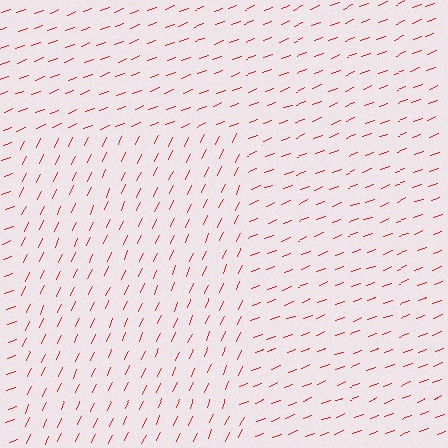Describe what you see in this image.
The image is filled with small red line segments. A rectangle region in the image has lines oriented differently from the surrounding lines, creating a visible texture boundary.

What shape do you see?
I see a rectangle.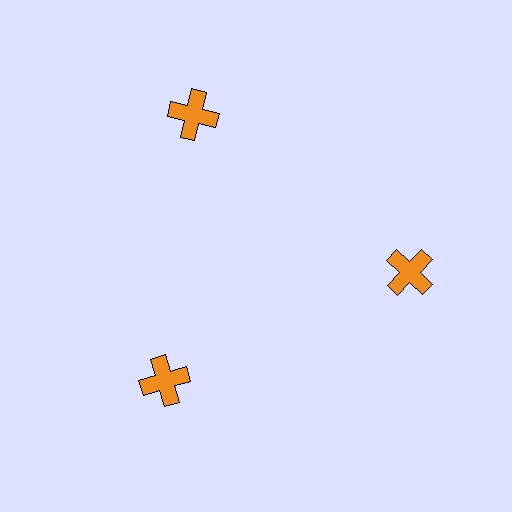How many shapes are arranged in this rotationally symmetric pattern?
There are 3 shapes, arranged in 3 groups of 1.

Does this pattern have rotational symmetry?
Yes, this pattern has 3-fold rotational symmetry. It looks the same after rotating 120 degrees around the center.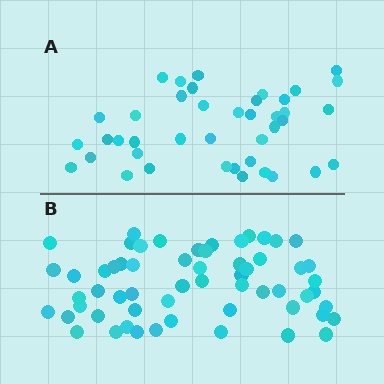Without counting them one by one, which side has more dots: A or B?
Region B (the bottom region) has more dots.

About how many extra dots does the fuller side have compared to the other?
Region B has approximately 20 more dots than region A.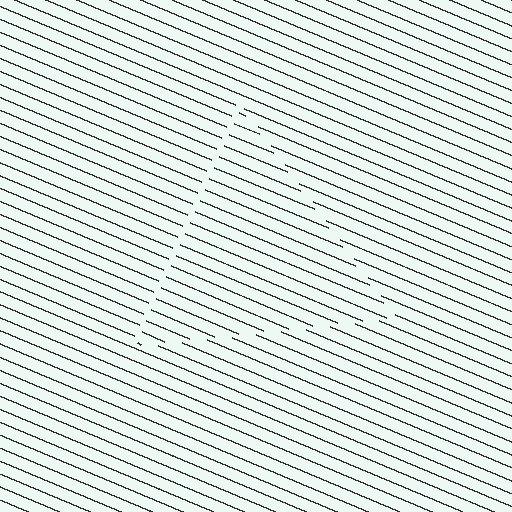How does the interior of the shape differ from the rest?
The interior of the shape contains the same grating, shifted by half a period — the contour is defined by the phase discontinuity where line-ends from the inner and outer gratings abut.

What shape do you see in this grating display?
An illusory triangle. The interior of the shape contains the same grating, shifted by half a period — the contour is defined by the phase discontinuity where line-ends from the inner and outer gratings abut.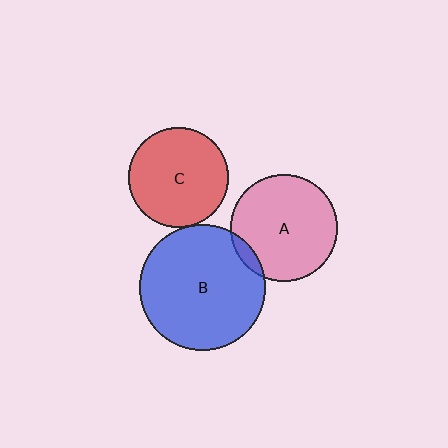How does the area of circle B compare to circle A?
Approximately 1.4 times.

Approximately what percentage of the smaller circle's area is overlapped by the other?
Approximately 5%.